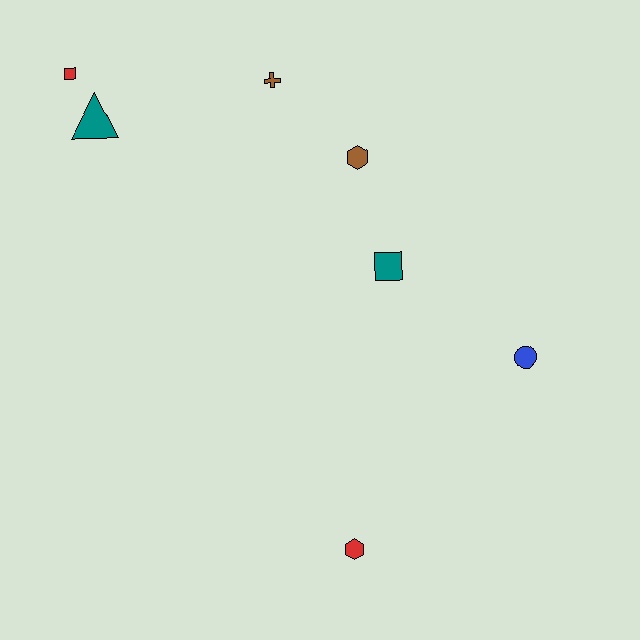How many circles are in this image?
There is 1 circle.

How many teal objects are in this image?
There are 2 teal objects.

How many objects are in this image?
There are 7 objects.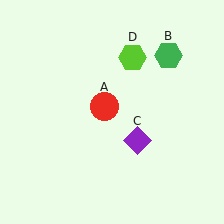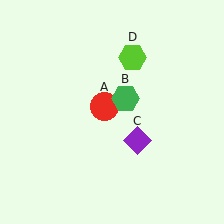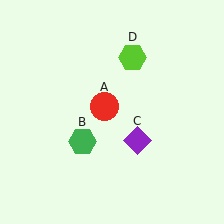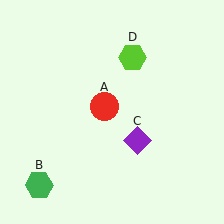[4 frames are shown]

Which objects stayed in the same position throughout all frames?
Red circle (object A) and purple diamond (object C) and lime hexagon (object D) remained stationary.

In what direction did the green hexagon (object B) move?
The green hexagon (object B) moved down and to the left.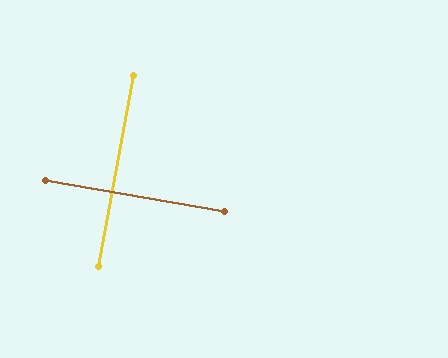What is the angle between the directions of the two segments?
Approximately 89 degrees.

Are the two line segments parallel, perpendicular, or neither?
Perpendicular — they meet at approximately 89°.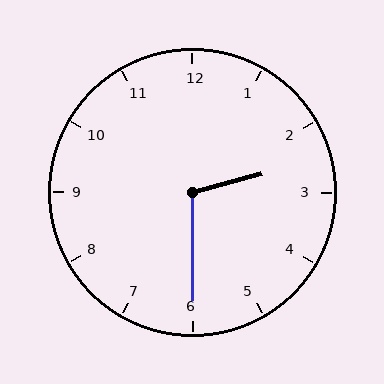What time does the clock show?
2:30.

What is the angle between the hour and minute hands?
Approximately 105 degrees.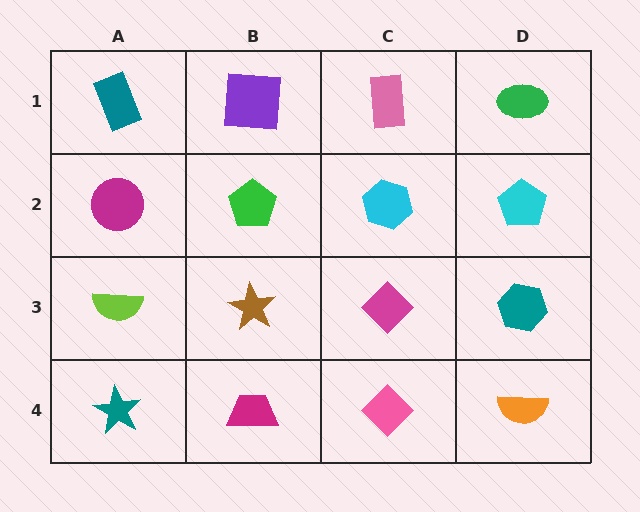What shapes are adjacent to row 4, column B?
A brown star (row 3, column B), a teal star (row 4, column A), a pink diamond (row 4, column C).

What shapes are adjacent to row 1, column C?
A cyan hexagon (row 2, column C), a purple square (row 1, column B), a green ellipse (row 1, column D).